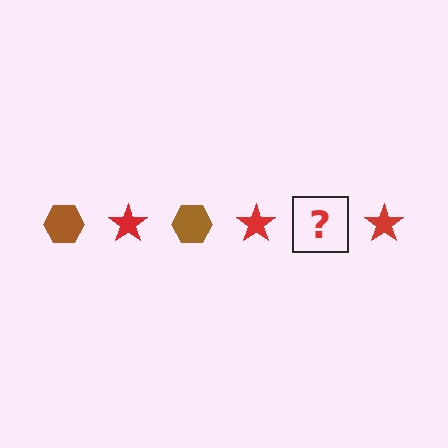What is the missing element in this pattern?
The missing element is a brown hexagon.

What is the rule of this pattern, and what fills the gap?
The rule is that the pattern alternates between brown hexagon and red star. The gap should be filled with a brown hexagon.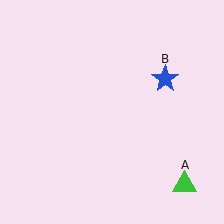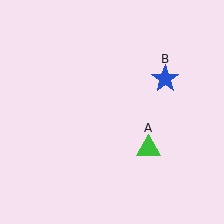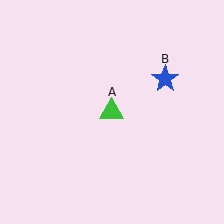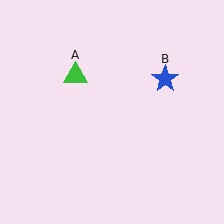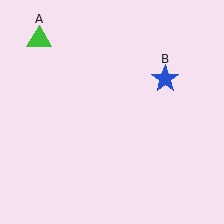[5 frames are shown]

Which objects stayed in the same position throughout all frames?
Blue star (object B) remained stationary.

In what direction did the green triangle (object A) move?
The green triangle (object A) moved up and to the left.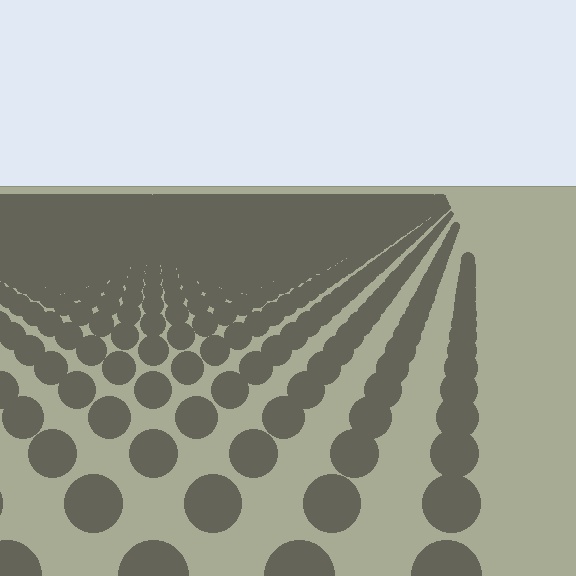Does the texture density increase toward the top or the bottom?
Density increases toward the top.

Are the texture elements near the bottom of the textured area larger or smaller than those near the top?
Larger. Near the bottom, elements are closer to the viewer and appear at a bigger on-screen size.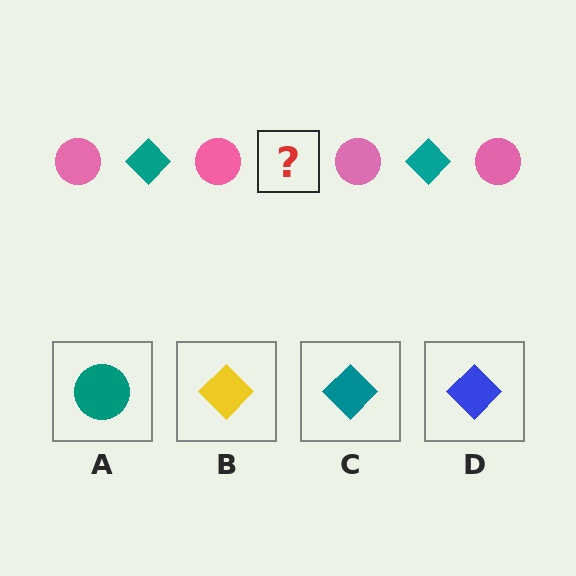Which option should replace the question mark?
Option C.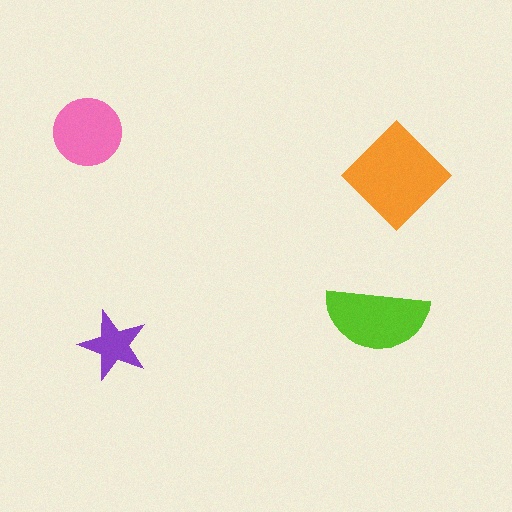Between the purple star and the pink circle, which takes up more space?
The pink circle.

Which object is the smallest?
The purple star.